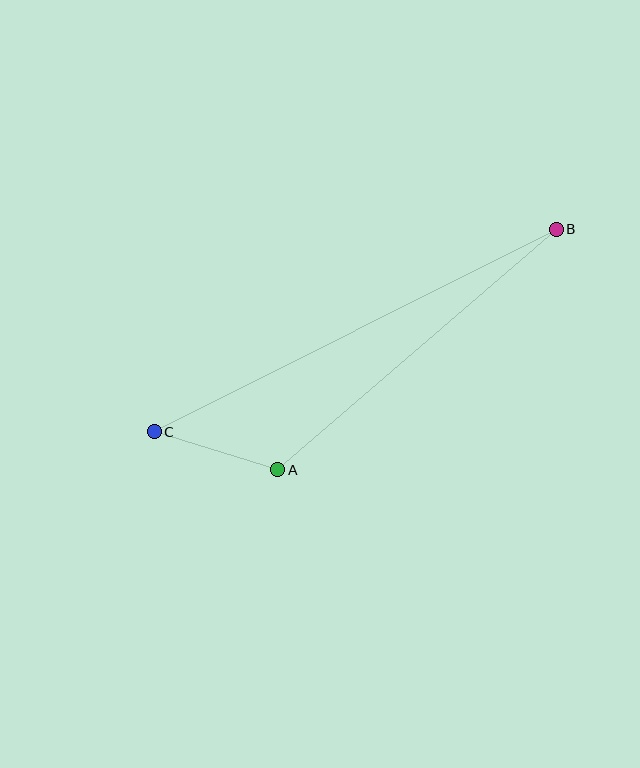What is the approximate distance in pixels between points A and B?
The distance between A and B is approximately 368 pixels.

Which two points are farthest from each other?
Points B and C are farthest from each other.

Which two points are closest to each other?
Points A and C are closest to each other.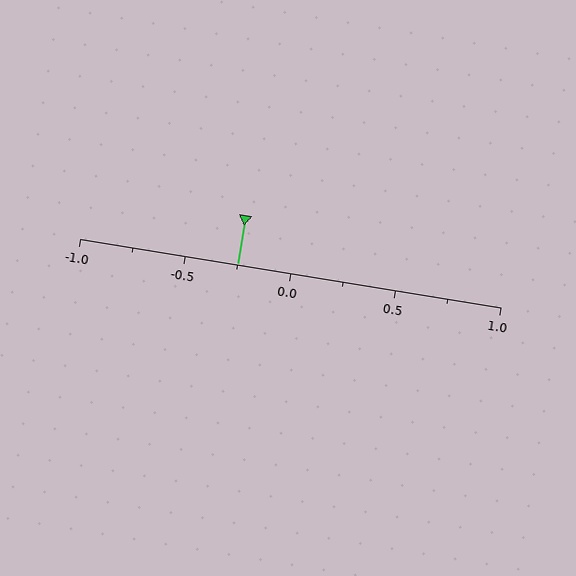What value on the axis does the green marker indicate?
The marker indicates approximately -0.25.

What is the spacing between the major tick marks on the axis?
The major ticks are spaced 0.5 apart.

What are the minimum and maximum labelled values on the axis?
The axis runs from -1.0 to 1.0.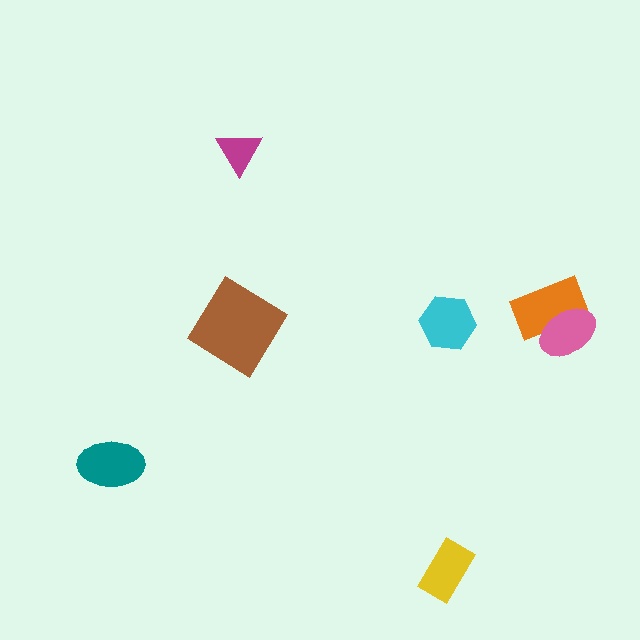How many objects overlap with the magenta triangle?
0 objects overlap with the magenta triangle.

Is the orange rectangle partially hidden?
Yes, it is partially covered by another shape.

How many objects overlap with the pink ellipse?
1 object overlaps with the pink ellipse.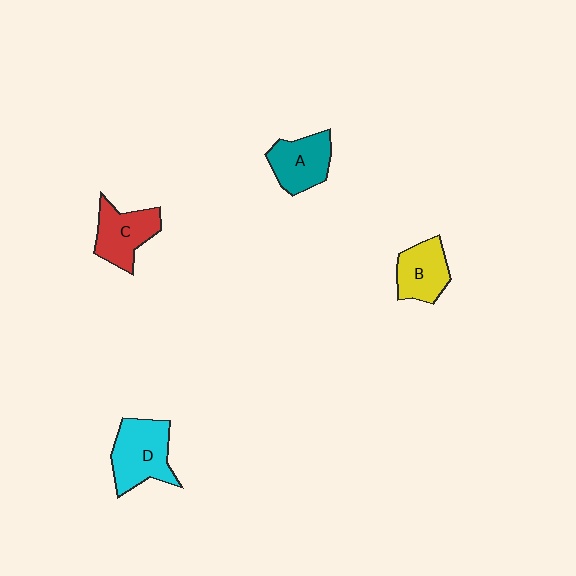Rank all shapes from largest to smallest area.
From largest to smallest: D (cyan), C (red), A (teal), B (yellow).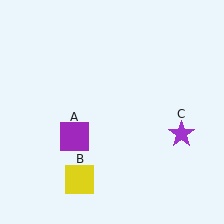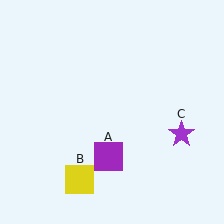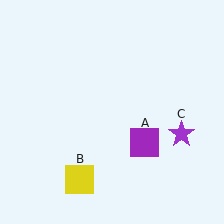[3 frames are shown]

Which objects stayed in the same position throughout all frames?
Yellow square (object B) and purple star (object C) remained stationary.